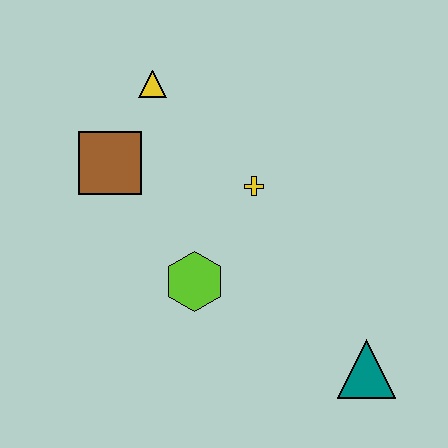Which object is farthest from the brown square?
The teal triangle is farthest from the brown square.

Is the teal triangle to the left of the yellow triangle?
No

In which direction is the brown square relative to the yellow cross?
The brown square is to the left of the yellow cross.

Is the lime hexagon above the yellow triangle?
No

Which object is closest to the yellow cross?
The lime hexagon is closest to the yellow cross.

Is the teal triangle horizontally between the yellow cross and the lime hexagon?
No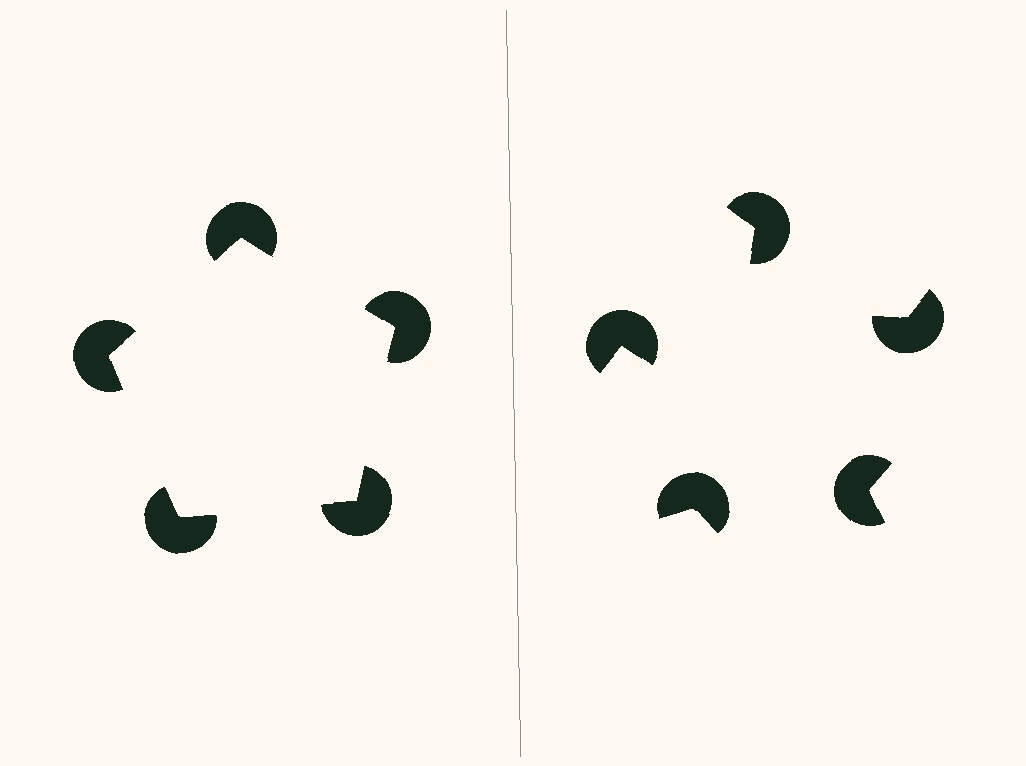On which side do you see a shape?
An illusory pentagon appears on the left side. On the right side the wedge cuts are rotated, so no coherent shape forms.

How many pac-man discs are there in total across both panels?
10 — 5 on each side.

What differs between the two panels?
The pac-man discs are positioned identically on both sides; only the wedge orientations differ. On the left they align to a pentagon; on the right they are misaligned.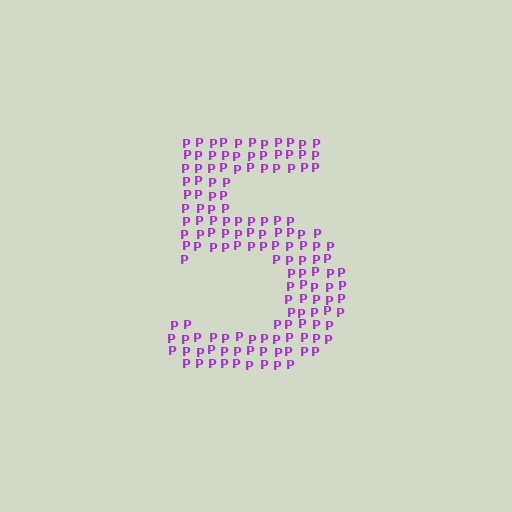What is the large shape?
The large shape is the digit 5.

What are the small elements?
The small elements are letter P's.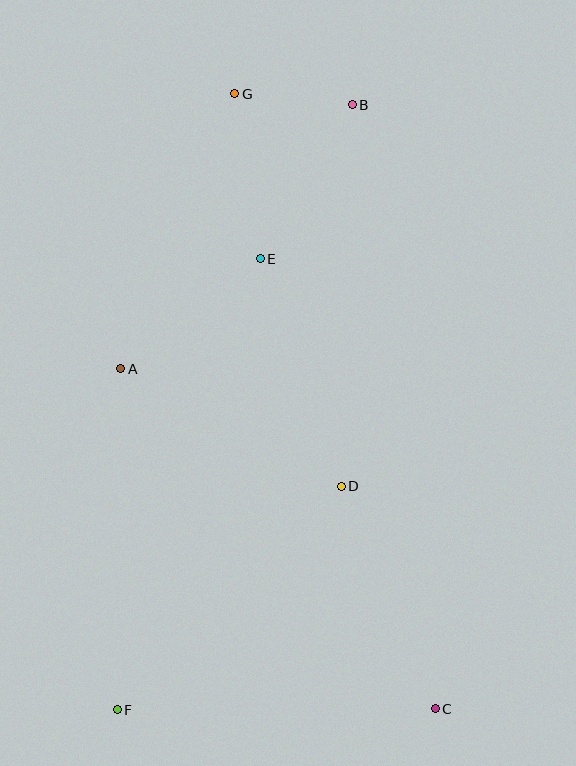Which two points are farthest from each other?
Points B and F are farthest from each other.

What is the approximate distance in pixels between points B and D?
The distance between B and D is approximately 382 pixels.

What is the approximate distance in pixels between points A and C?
The distance between A and C is approximately 463 pixels.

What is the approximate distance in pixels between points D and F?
The distance between D and F is approximately 316 pixels.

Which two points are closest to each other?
Points B and G are closest to each other.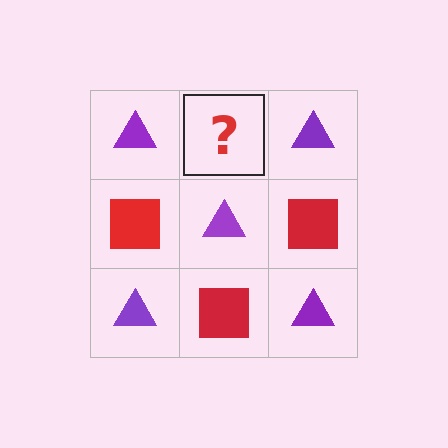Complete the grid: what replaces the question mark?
The question mark should be replaced with a red square.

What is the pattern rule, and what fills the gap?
The rule is that it alternates purple triangle and red square in a checkerboard pattern. The gap should be filled with a red square.